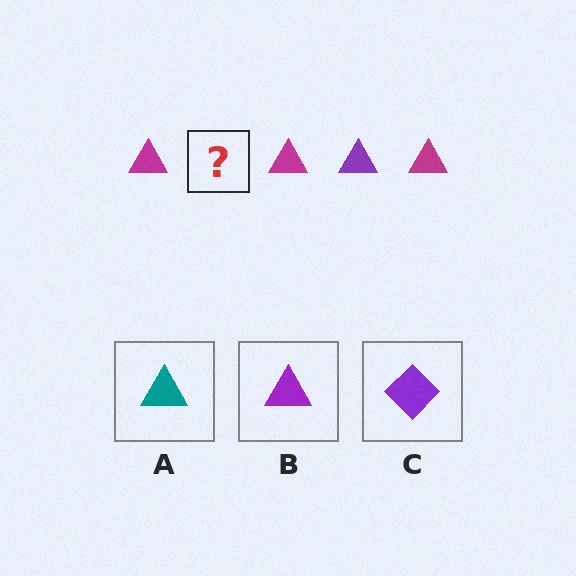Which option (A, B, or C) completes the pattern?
B.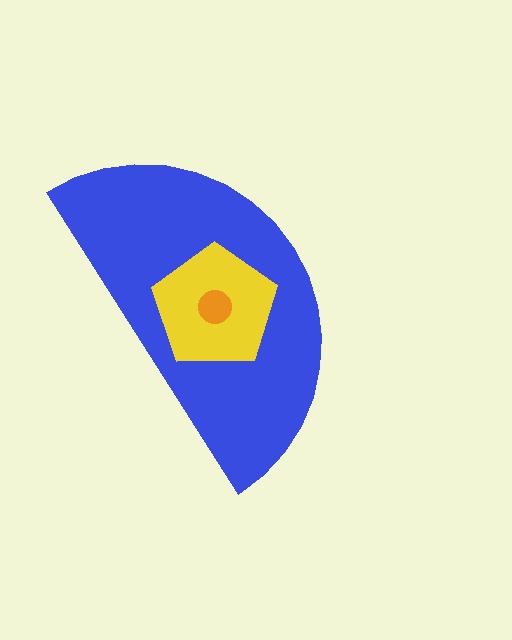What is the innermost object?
The orange circle.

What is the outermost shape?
The blue semicircle.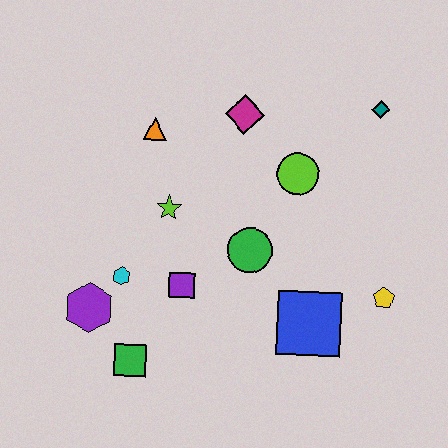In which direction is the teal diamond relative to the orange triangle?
The teal diamond is to the right of the orange triangle.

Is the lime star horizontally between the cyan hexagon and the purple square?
Yes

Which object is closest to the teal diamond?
The lime circle is closest to the teal diamond.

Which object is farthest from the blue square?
The orange triangle is farthest from the blue square.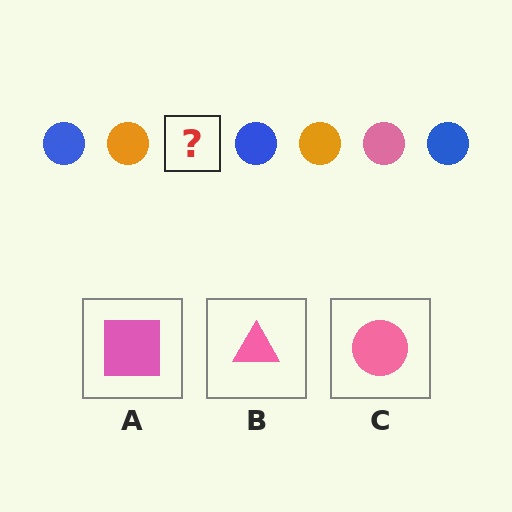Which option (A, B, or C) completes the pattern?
C.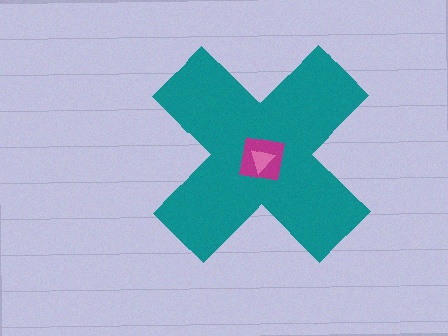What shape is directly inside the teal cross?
The magenta square.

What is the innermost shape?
The pink triangle.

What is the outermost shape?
The teal cross.